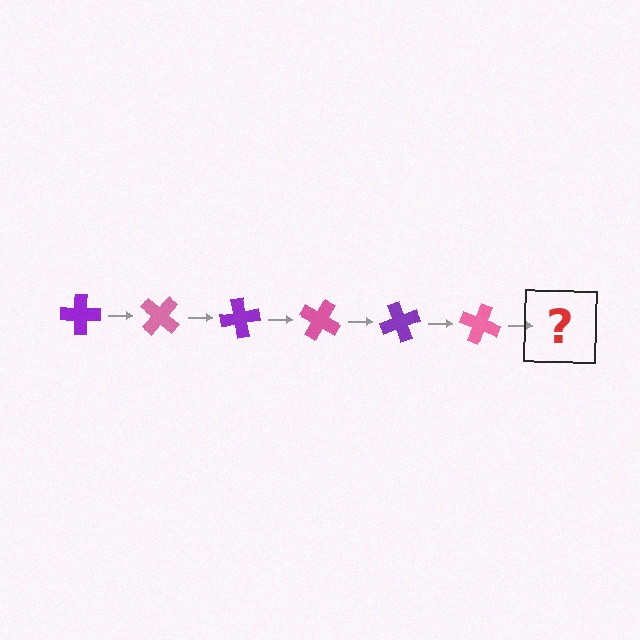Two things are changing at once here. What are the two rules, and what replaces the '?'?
The two rules are that it rotates 40 degrees each step and the color cycles through purple and pink. The '?' should be a purple cross, rotated 240 degrees from the start.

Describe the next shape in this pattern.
It should be a purple cross, rotated 240 degrees from the start.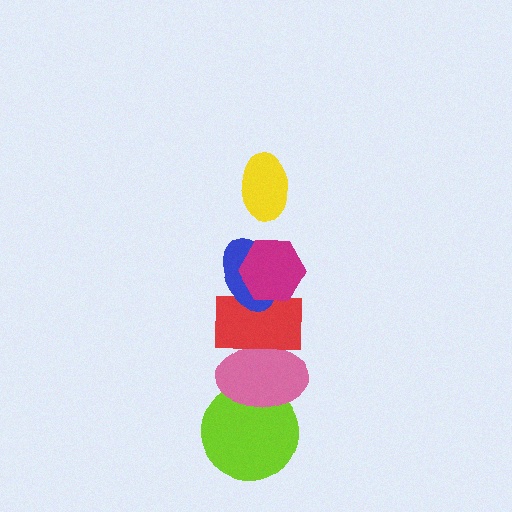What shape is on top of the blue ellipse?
The magenta hexagon is on top of the blue ellipse.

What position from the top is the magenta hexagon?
The magenta hexagon is 2nd from the top.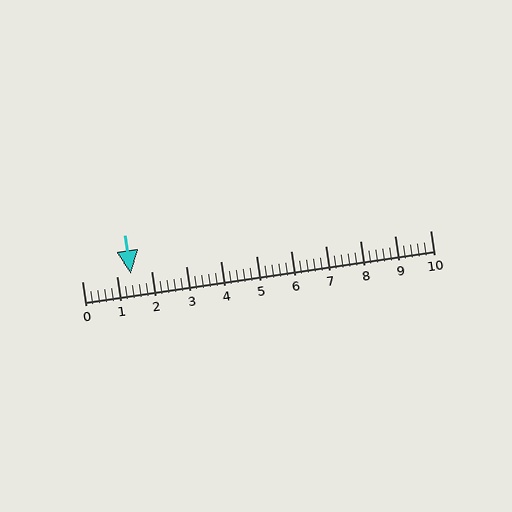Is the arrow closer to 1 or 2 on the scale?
The arrow is closer to 1.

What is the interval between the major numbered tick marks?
The major tick marks are spaced 1 units apart.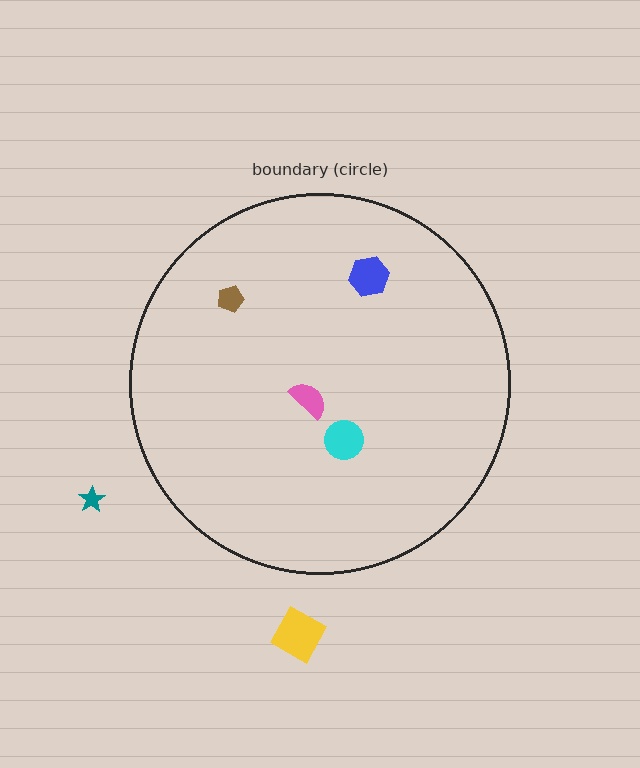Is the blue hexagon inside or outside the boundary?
Inside.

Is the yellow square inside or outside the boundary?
Outside.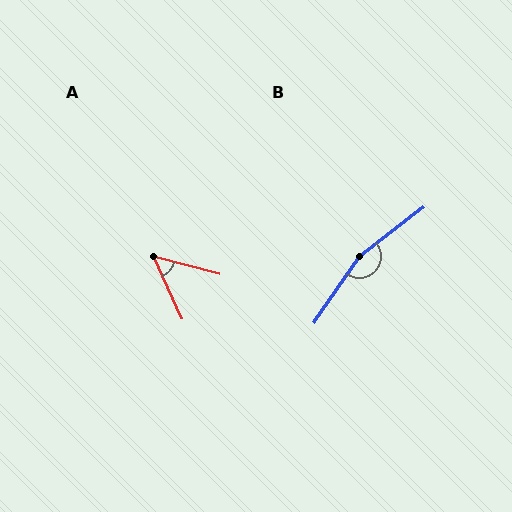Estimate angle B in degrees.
Approximately 162 degrees.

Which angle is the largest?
B, at approximately 162 degrees.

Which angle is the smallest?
A, at approximately 51 degrees.